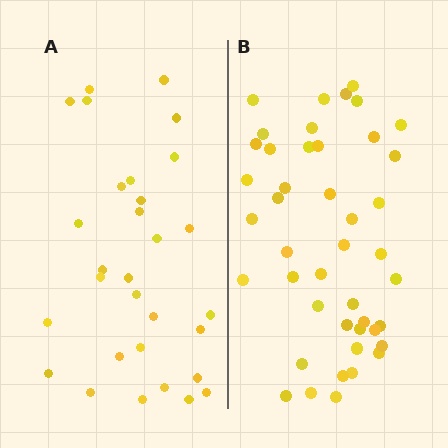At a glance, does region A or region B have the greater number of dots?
Region B (the right region) has more dots.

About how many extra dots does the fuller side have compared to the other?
Region B has approximately 15 more dots than region A.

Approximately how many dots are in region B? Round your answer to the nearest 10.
About 40 dots. (The exact count is 44, which rounds to 40.)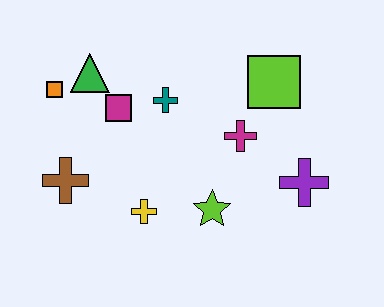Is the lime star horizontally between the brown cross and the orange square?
No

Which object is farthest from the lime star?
The orange square is farthest from the lime star.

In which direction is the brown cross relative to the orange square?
The brown cross is below the orange square.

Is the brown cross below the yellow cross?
No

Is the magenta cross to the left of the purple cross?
Yes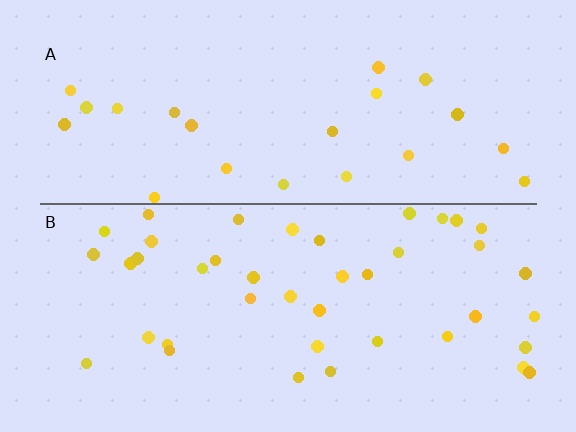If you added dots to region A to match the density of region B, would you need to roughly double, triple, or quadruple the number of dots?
Approximately double.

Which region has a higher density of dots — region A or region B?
B (the bottom).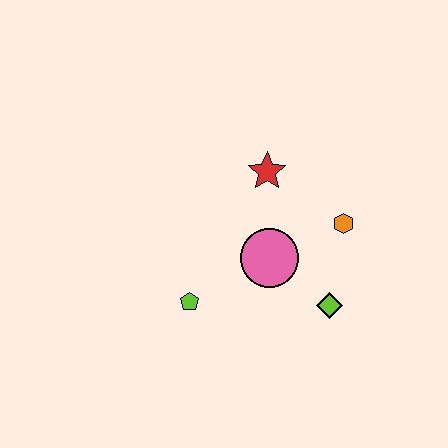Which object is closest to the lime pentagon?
The pink circle is closest to the lime pentagon.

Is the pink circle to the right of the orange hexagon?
No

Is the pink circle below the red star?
Yes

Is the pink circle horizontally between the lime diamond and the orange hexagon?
No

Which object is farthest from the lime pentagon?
The orange hexagon is farthest from the lime pentagon.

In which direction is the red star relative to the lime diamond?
The red star is above the lime diamond.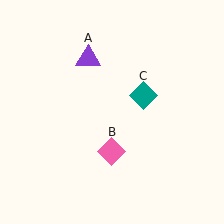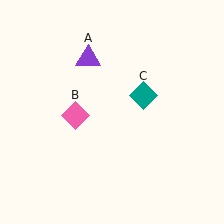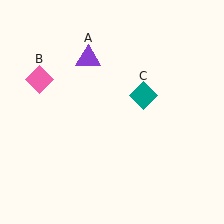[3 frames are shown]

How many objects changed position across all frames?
1 object changed position: pink diamond (object B).